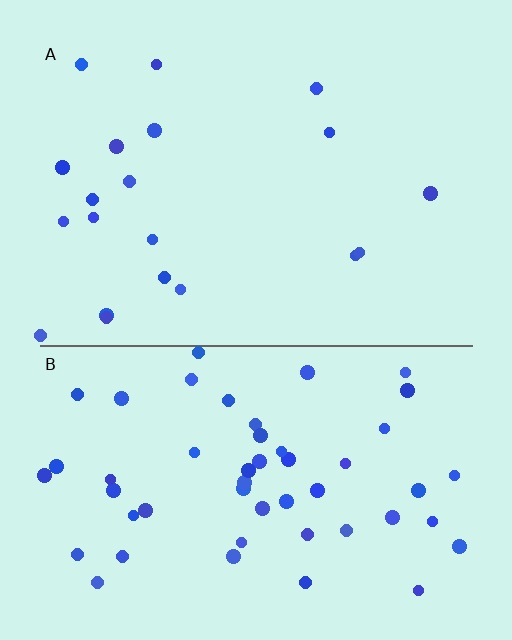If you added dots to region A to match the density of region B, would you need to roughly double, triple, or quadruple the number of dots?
Approximately triple.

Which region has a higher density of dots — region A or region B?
B (the bottom).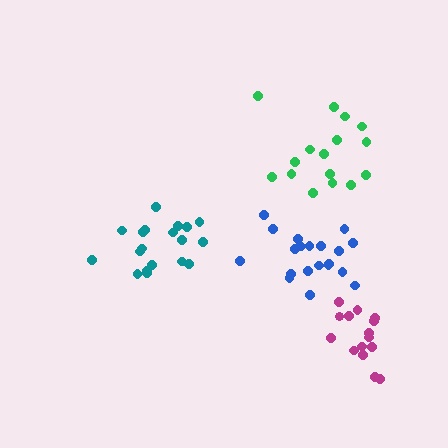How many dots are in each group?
Group 1: 19 dots, Group 2: 16 dots, Group 3: 20 dots, Group 4: 15 dots (70 total).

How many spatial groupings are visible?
There are 4 spatial groupings.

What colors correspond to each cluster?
The clusters are colored: teal, green, blue, magenta.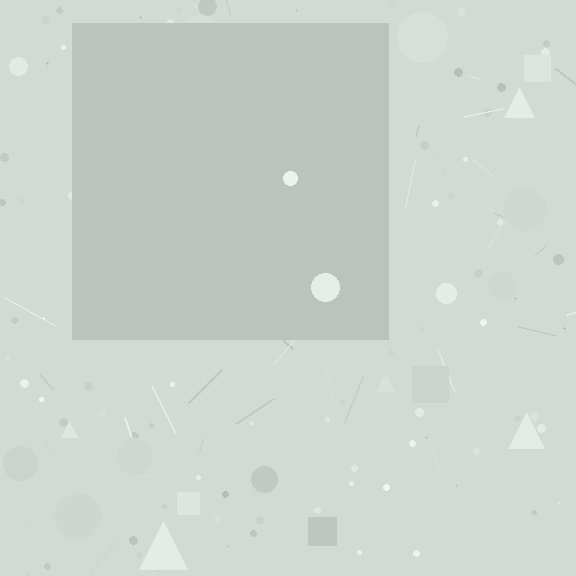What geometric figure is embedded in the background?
A square is embedded in the background.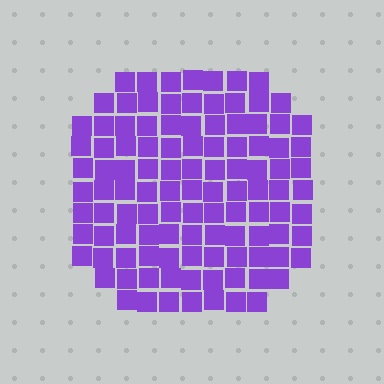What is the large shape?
The large shape is a circle.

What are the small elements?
The small elements are squares.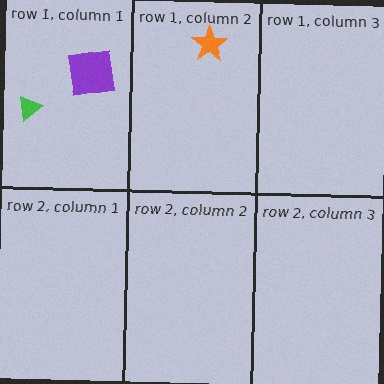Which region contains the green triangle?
The row 1, column 1 region.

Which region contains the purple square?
The row 1, column 1 region.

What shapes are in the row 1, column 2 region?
The orange star.